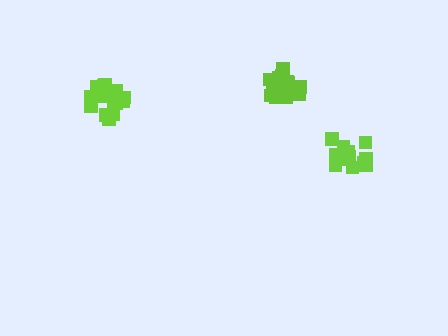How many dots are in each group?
Group 1: 15 dots, Group 2: 19 dots, Group 3: 18 dots (52 total).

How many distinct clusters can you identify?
There are 3 distinct clusters.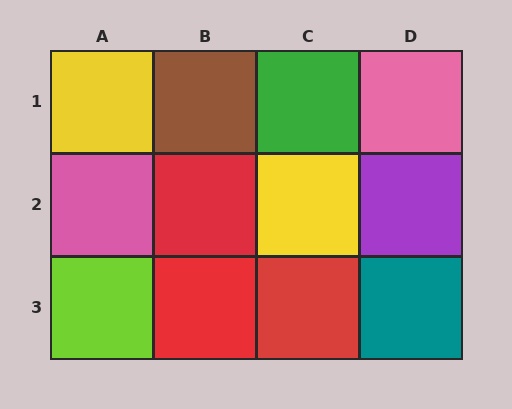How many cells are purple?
1 cell is purple.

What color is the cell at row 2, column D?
Purple.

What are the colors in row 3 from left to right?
Lime, red, red, teal.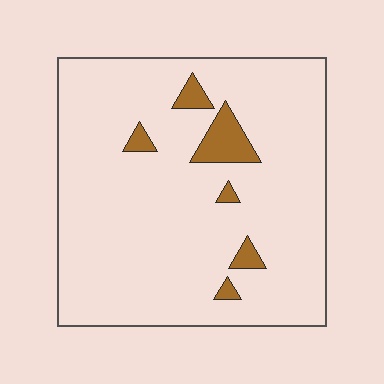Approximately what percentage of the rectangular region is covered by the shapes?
Approximately 5%.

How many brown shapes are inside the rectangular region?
6.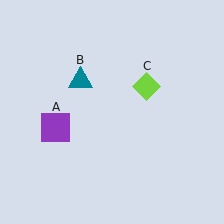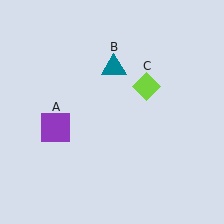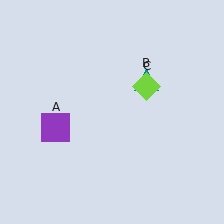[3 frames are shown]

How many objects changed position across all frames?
1 object changed position: teal triangle (object B).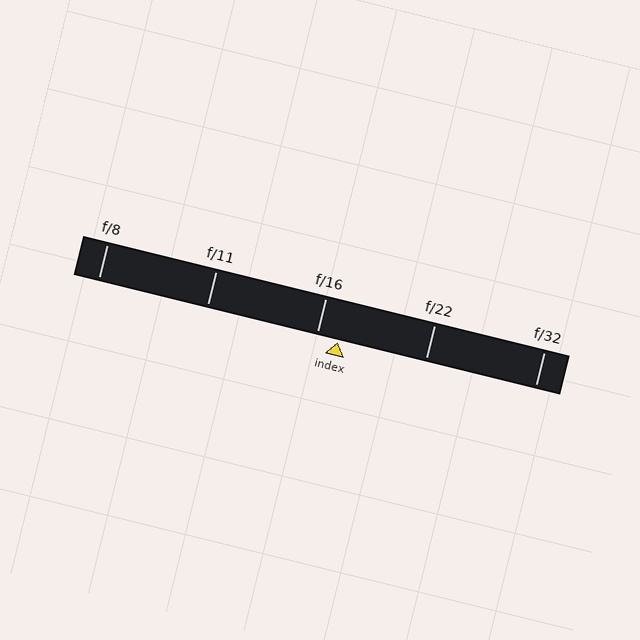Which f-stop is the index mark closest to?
The index mark is closest to f/16.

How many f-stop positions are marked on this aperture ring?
There are 5 f-stop positions marked.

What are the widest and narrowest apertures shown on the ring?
The widest aperture shown is f/8 and the narrowest is f/32.